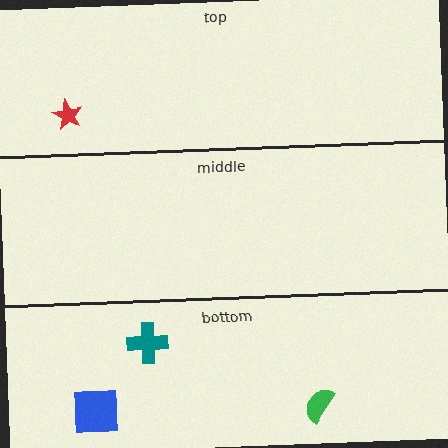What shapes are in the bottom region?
The teal cross, the green semicircle, the blue square.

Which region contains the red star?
The top region.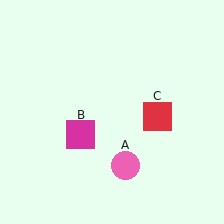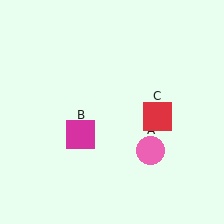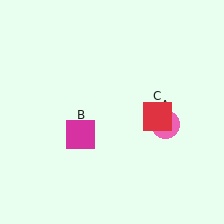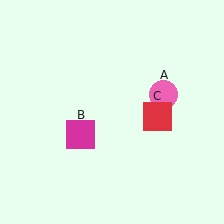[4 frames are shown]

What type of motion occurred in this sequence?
The pink circle (object A) rotated counterclockwise around the center of the scene.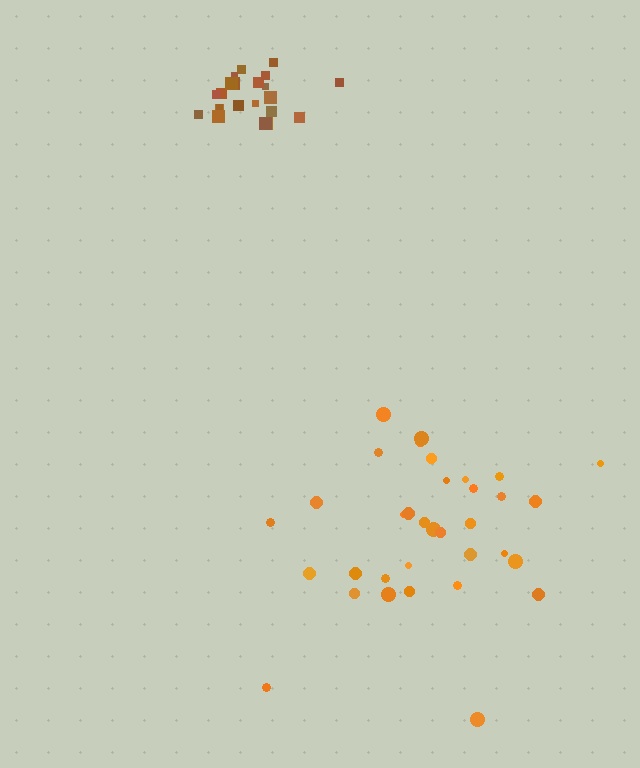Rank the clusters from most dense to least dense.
brown, orange.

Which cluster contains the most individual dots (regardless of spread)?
Orange (34).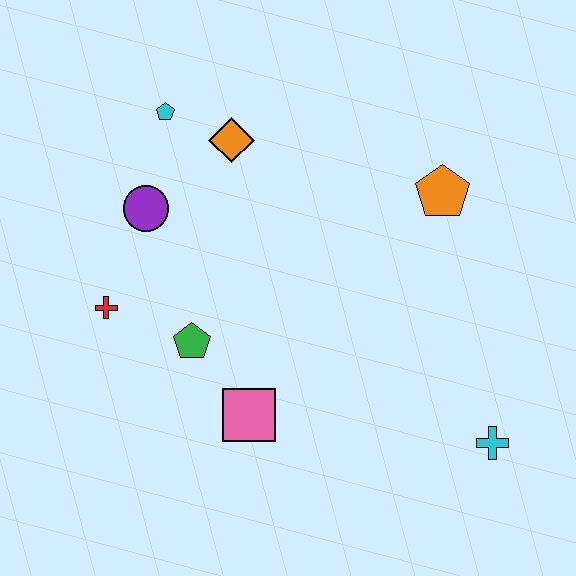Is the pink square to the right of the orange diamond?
Yes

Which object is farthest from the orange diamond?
The cyan cross is farthest from the orange diamond.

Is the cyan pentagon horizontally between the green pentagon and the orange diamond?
No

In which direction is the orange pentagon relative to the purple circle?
The orange pentagon is to the right of the purple circle.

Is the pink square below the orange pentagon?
Yes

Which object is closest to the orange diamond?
The cyan pentagon is closest to the orange diamond.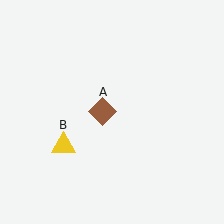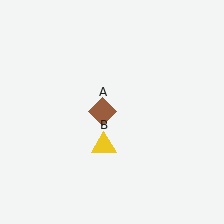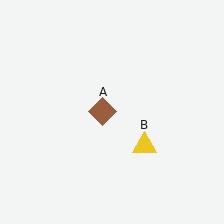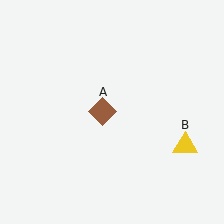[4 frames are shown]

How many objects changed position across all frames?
1 object changed position: yellow triangle (object B).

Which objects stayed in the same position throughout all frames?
Brown diamond (object A) remained stationary.